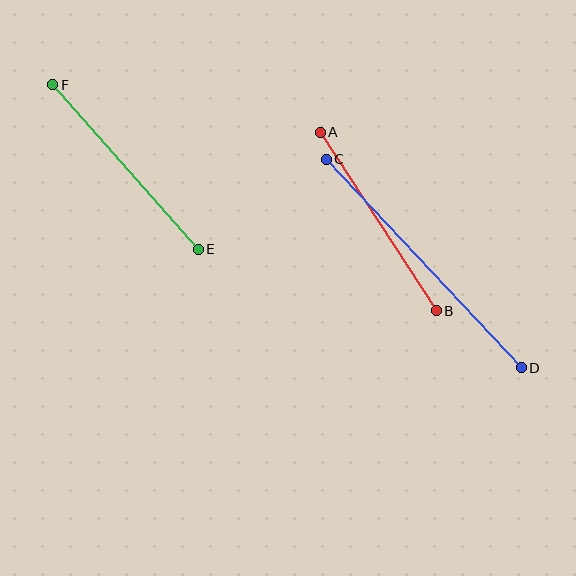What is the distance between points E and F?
The distance is approximately 220 pixels.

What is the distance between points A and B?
The distance is approximately 213 pixels.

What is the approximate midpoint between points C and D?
The midpoint is at approximately (424, 263) pixels.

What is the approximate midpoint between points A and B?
The midpoint is at approximately (378, 221) pixels.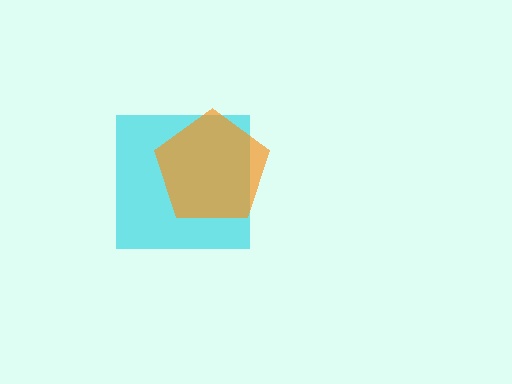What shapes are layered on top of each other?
The layered shapes are: a cyan square, an orange pentagon.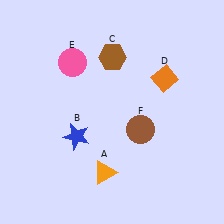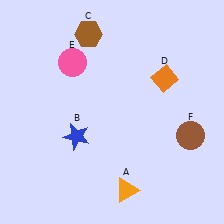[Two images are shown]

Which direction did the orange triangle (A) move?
The orange triangle (A) moved right.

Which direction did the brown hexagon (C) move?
The brown hexagon (C) moved left.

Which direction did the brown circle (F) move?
The brown circle (F) moved right.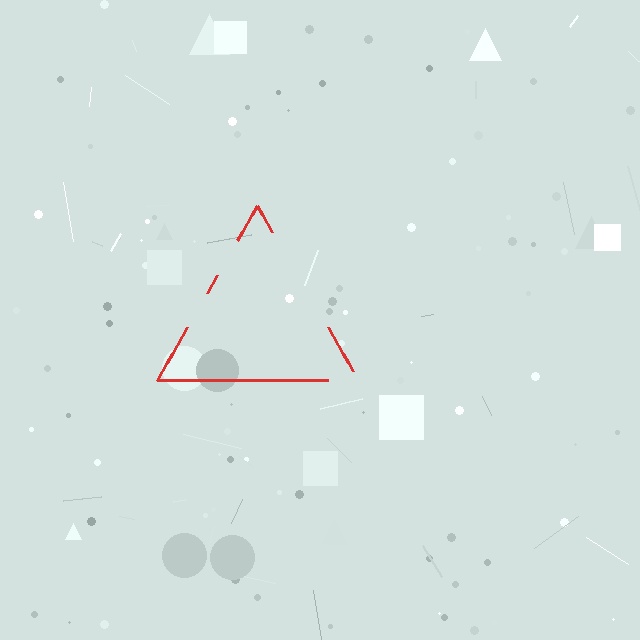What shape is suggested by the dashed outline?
The dashed outline suggests a triangle.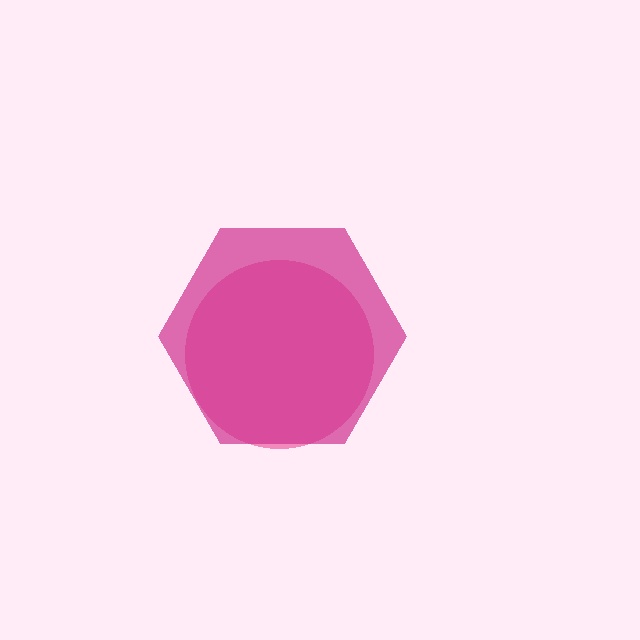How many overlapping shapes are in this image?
There are 2 overlapping shapes in the image.